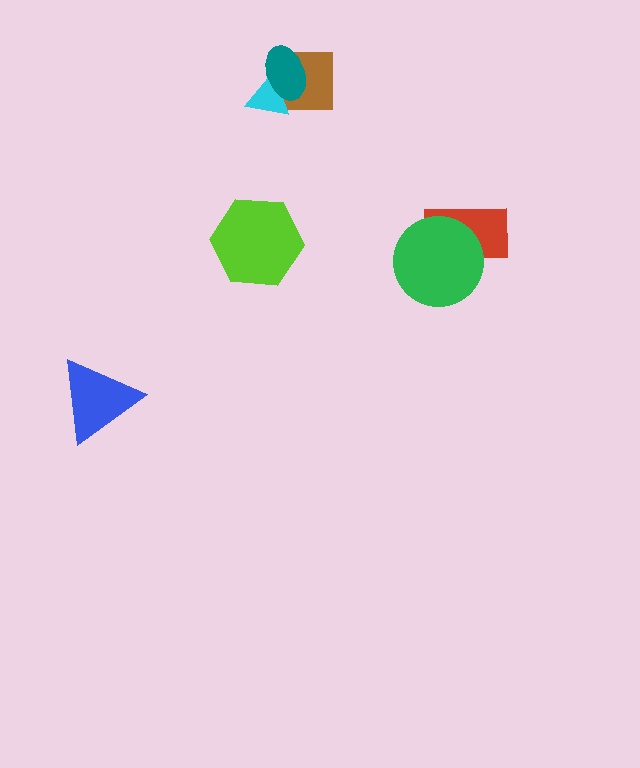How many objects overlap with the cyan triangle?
2 objects overlap with the cyan triangle.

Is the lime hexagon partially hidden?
No, no other shape covers it.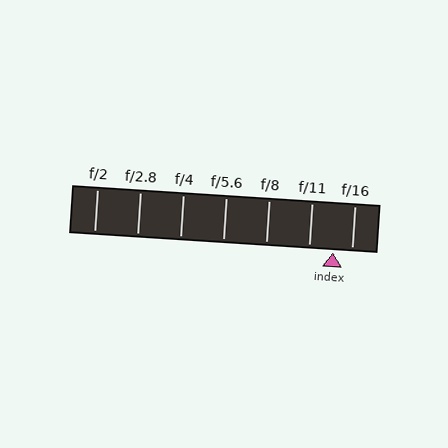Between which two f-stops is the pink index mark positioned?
The index mark is between f/11 and f/16.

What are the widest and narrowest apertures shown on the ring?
The widest aperture shown is f/2 and the narrowest is f/16.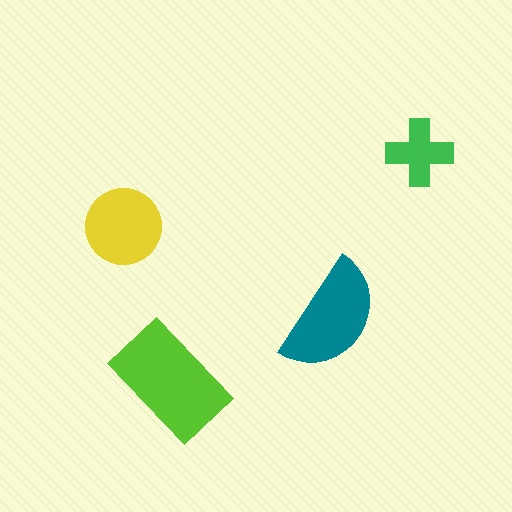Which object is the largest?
The lime rectangle.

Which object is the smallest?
The green cross.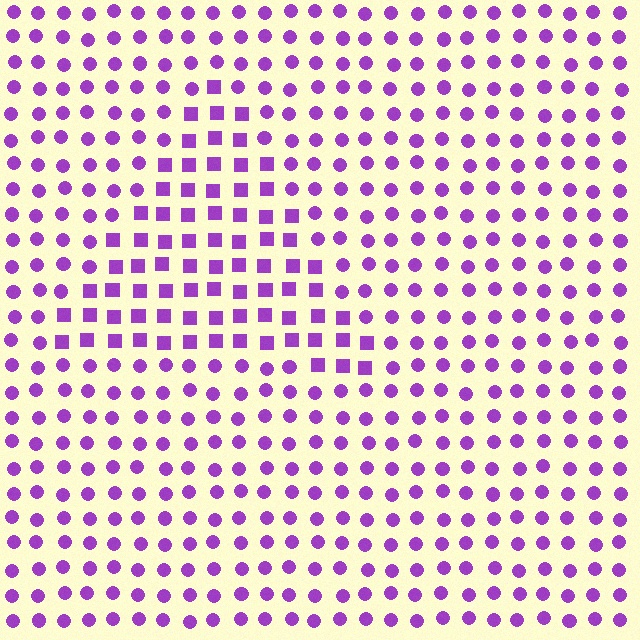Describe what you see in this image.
The image is filled with small purple elements arranged in a uniform grid. A triangle-shaped region contains squares, while the surrounding area contains circles. The boundary is defined purely by the change in element shape.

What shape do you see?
I see a triangle.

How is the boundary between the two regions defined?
The boundary is defined by a change in element shape: squares inside vs. circles outside. All elements share the same color and spacing.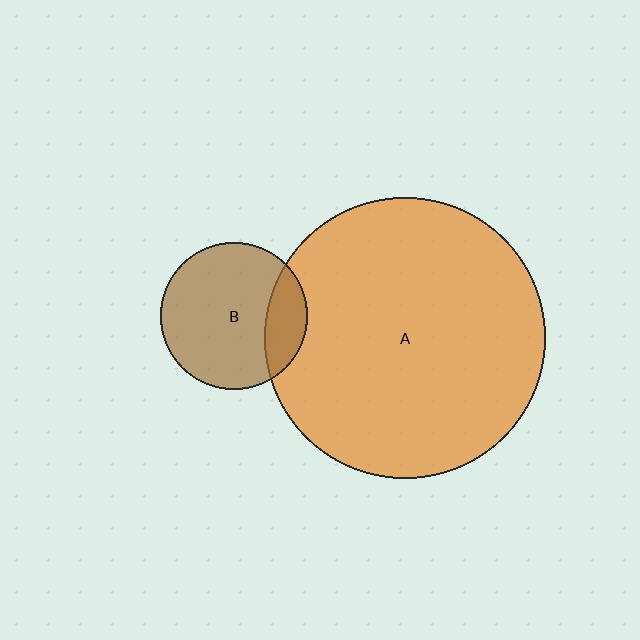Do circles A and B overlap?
Yes.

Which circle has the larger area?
Circle A (orange).